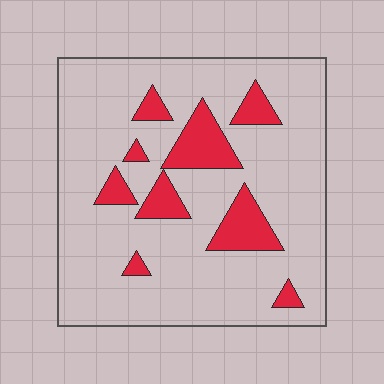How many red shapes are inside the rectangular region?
9.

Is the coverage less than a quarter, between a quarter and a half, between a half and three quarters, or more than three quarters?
Less than a quarter.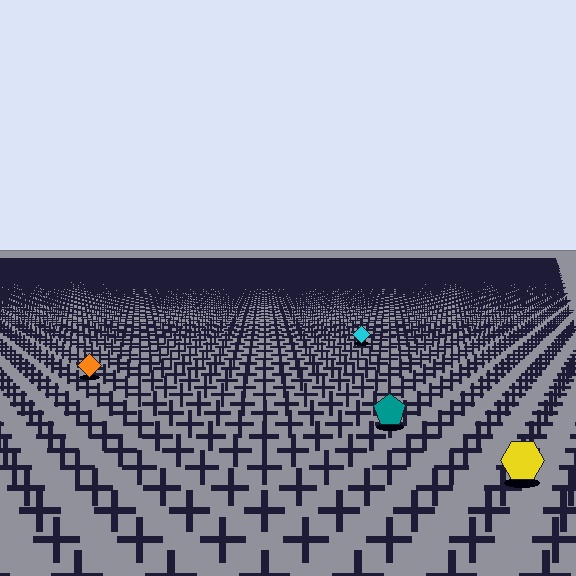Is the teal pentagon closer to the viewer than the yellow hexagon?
No. The yellow hexagon is closer — you can tell from the texture gradient: the ground texture is coarser near it.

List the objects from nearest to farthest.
From nearest to farthest: the yellow hexagon, the teal pentagon, the orange diamond, the cyan diamond.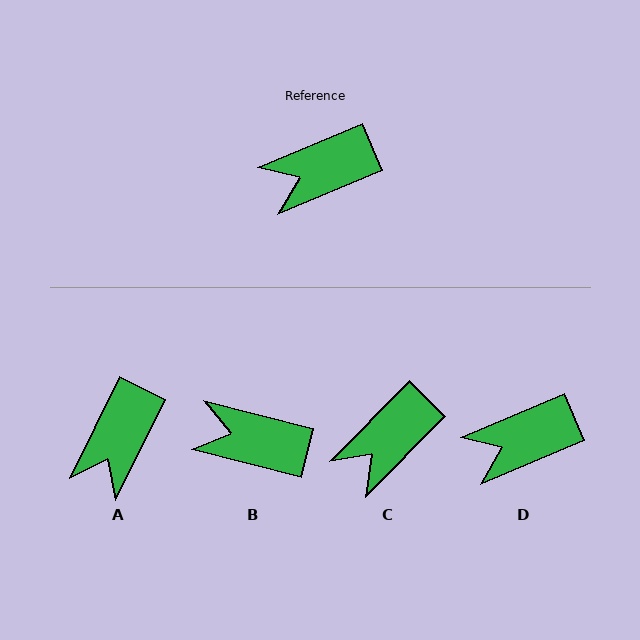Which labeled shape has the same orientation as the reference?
D.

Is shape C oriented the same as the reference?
No, it is off by about 22 degrees.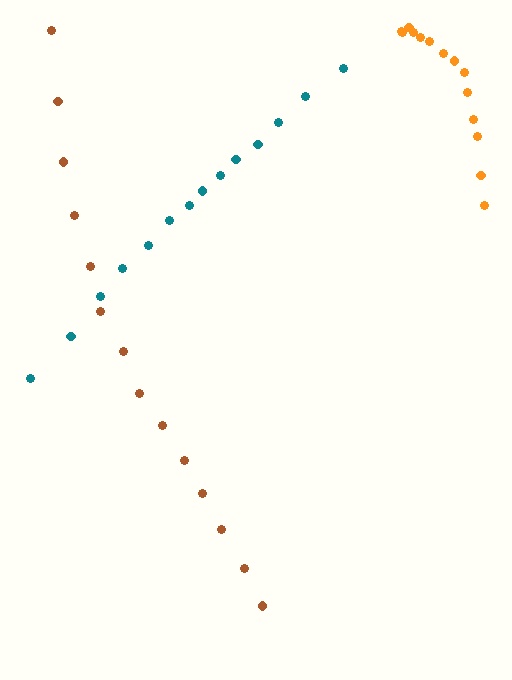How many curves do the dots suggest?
There are 3 distinct paths.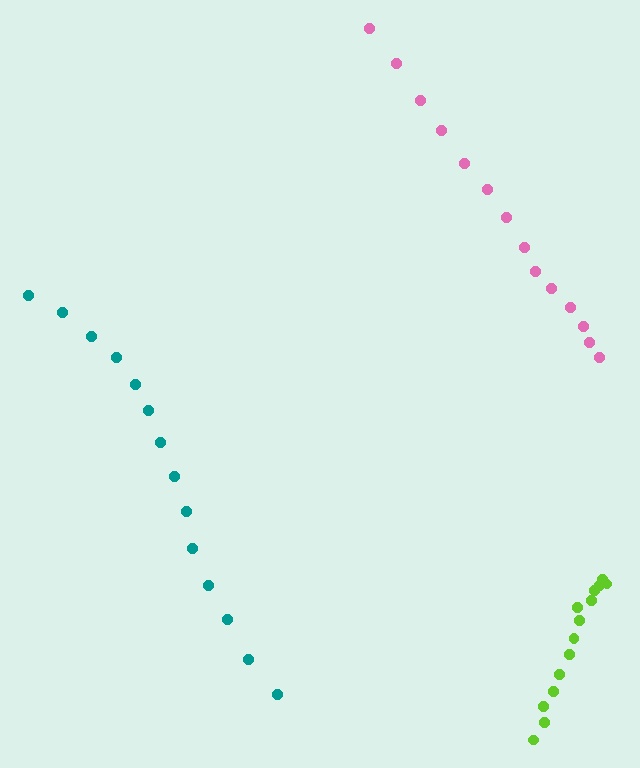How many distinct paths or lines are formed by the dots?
There are 3 distinct paths.